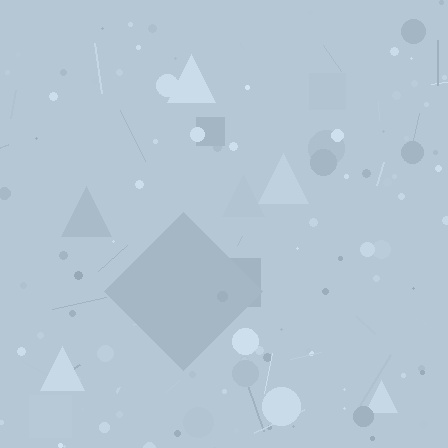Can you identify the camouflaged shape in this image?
The camouflaged shape is a diamond.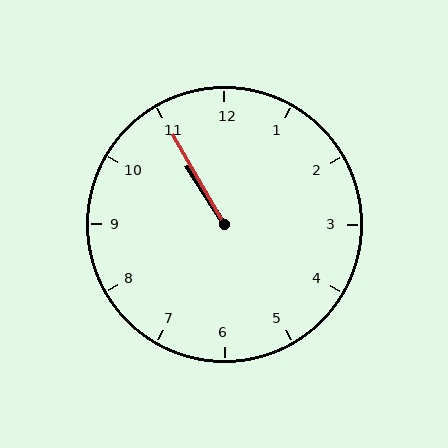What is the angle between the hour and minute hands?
Approximately 2 degrees.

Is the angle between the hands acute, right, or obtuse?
It is acute.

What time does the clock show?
10:55.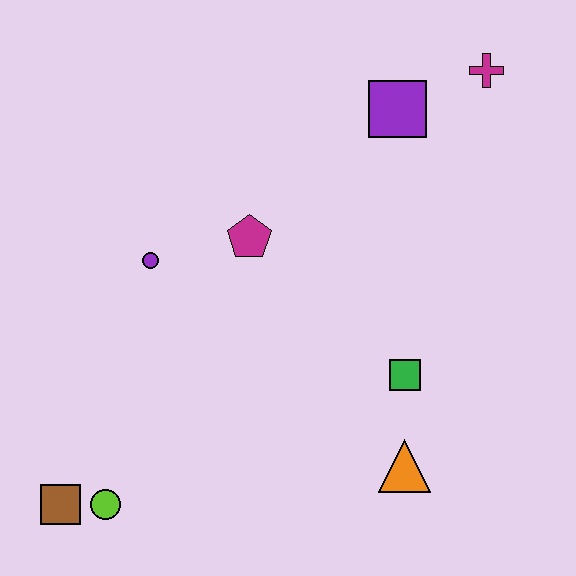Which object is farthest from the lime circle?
The magenta cross is farthest from the lime circle.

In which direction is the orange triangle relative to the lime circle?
The orange triangle is to the right of the lime circle.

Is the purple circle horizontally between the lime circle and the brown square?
No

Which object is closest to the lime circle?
The brown square is closest to the lime circle.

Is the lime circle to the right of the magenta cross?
No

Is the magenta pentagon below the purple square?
Yes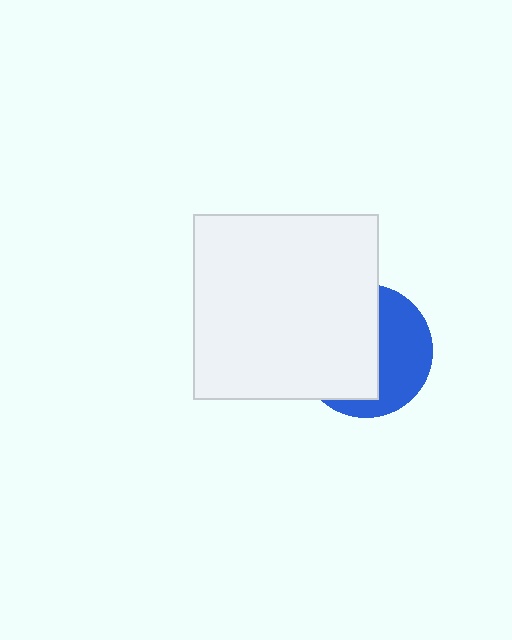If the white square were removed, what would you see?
You would see the complete blue circle.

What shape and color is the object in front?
The object in front is a white square.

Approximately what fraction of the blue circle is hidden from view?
Roughly 57% of the blue circle is hidden behind the white square.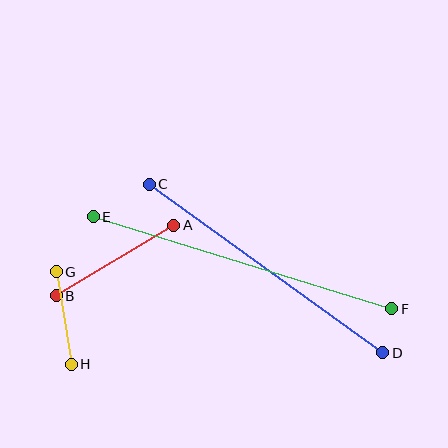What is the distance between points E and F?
The distance is approximately 312 pixels.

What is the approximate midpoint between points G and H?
The midpoint is at approximately (64, 318) pixels.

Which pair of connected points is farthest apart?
Points E and F are farthest apart.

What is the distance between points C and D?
The distance is approximately 288 pixels.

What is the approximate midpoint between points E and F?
The midpoint is at approximately (242, 263) pixels.